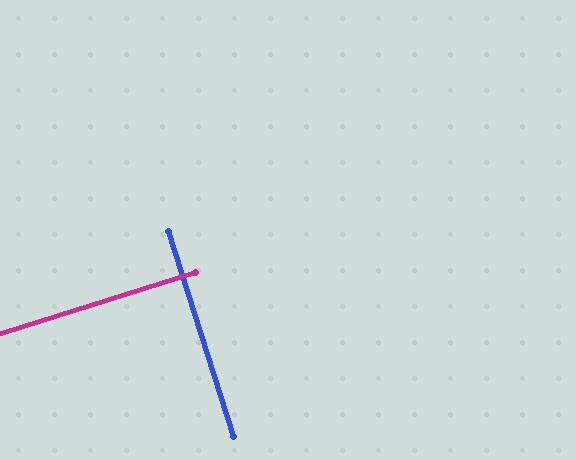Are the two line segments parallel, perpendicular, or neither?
Perpendicular — they meet at approximately 90°.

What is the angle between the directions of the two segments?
Approximately 90 degrees.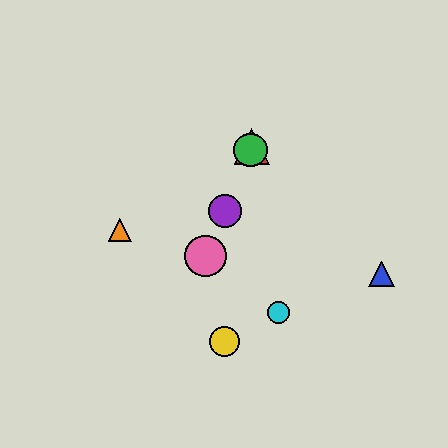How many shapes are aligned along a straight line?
4 shapes (the red triangle, the green circle, the purple circle, the pink circle) are aligned along a straight line.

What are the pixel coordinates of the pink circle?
The pink circle is at (206, 256).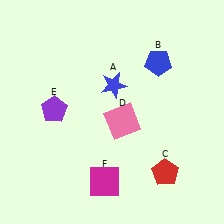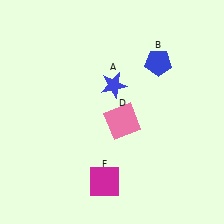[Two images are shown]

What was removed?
The purple pentagon (E), the red pentagon (C) were removed in Image 2.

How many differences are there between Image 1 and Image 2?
There are 2 differences between the two images.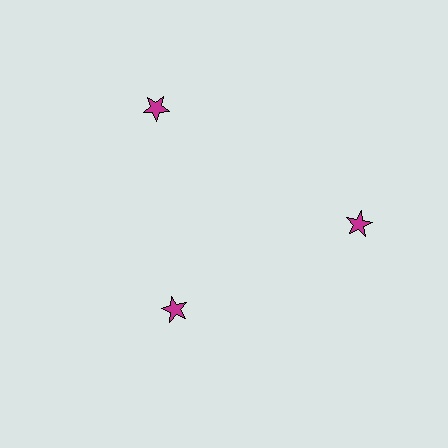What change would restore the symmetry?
The symmetry would be restored by moving it outward, back onto the ring so that all 3 stars sit at equal angles and equal distance from the center.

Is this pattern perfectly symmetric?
No. The 3 magenta stars are arranged in a ring, but one element near the 7 o'clock position is pulled inward toward the center, breaking the 3-fold rotational symmetry.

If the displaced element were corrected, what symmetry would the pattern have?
It would have 3-fold rotational symmetry — the pattern would map onto itself every 120 degrees.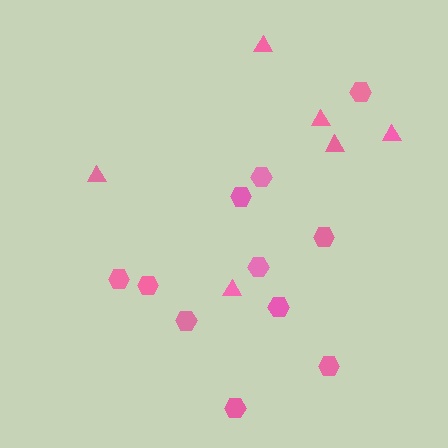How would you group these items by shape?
There are 2 groups: one group of hexagons (11) and one group of triangles (6).